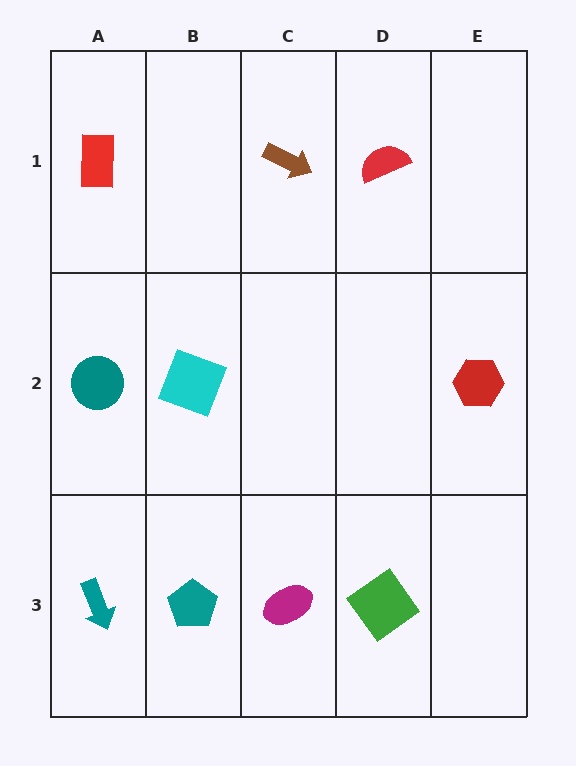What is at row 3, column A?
A teal arrow.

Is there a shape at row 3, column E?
No, that cell is empty.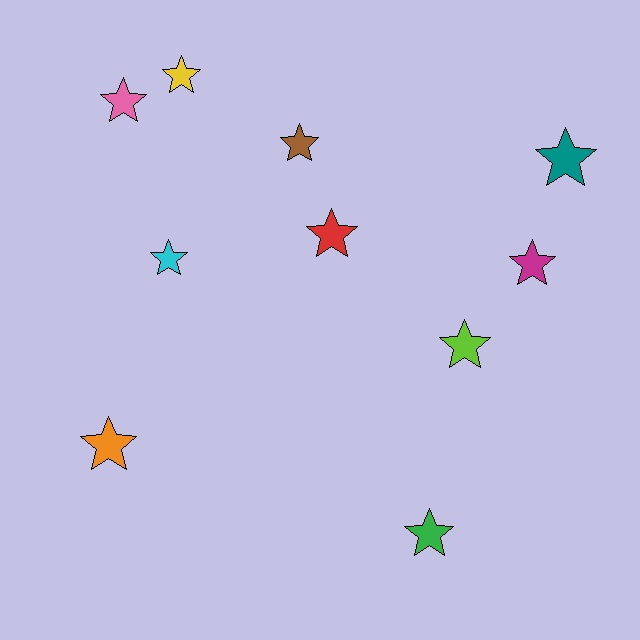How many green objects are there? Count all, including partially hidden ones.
There is 1 green object.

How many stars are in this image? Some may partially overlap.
There are 10 stars.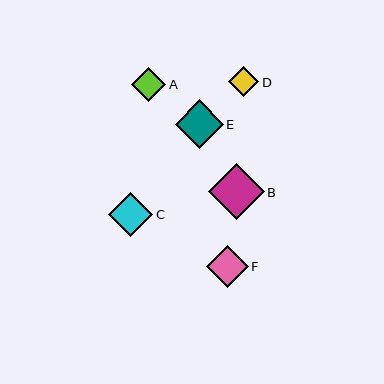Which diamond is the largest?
Diamond B is the largest with a size of approximately 56 pixels.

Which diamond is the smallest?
Diamond D is the smallest with a size of approximately 30 pixels.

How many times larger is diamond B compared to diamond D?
Diamond B is approximately 1.9 times the size of diamond D.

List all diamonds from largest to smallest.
From largest to smallest: B, E, C, F, A, D.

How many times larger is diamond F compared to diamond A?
Diamond F is approximately 1.2 times the size of diamond A.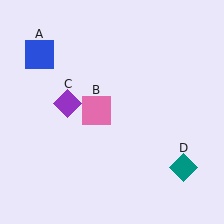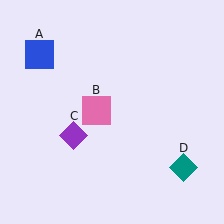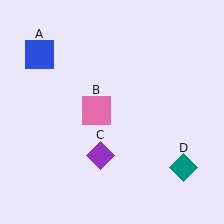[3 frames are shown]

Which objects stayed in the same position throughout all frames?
Blue square (object A) and pink square (object B) and teal diamond (object D) remained stationary.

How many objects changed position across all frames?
1 object changed position: purple diamond (object C).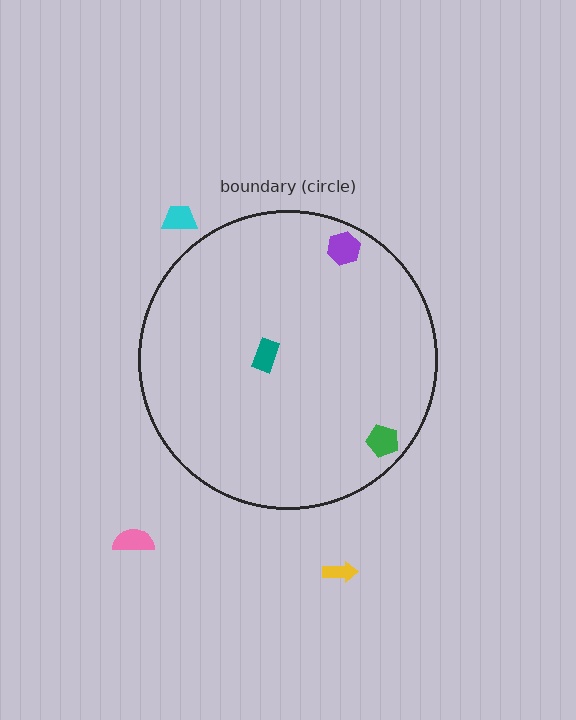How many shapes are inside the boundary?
3 inside, 3 outside.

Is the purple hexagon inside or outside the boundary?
Inside.